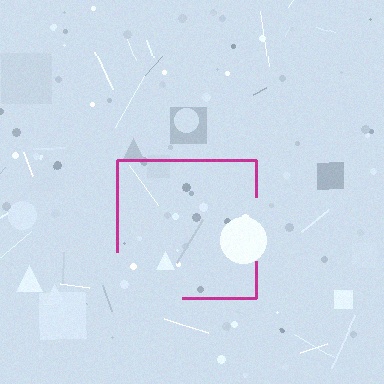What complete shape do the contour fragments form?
The contour fragments form a square.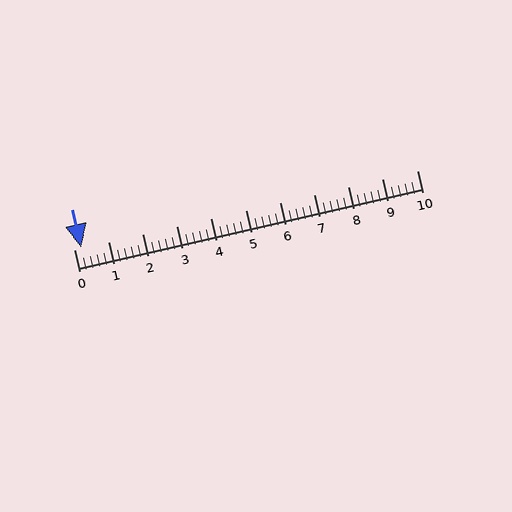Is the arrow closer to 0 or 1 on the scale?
The arrow is closer to 0.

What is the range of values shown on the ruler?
The ruler shows values from 0 to 10.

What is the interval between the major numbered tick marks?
The major tick marks are spaced 1 units apart.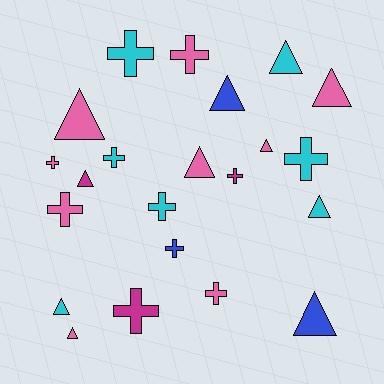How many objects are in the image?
There are 22 objects.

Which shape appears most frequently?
Triangle, with 11 objects.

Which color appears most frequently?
Pink, with 9 objects.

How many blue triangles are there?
There are 2 blue triangles.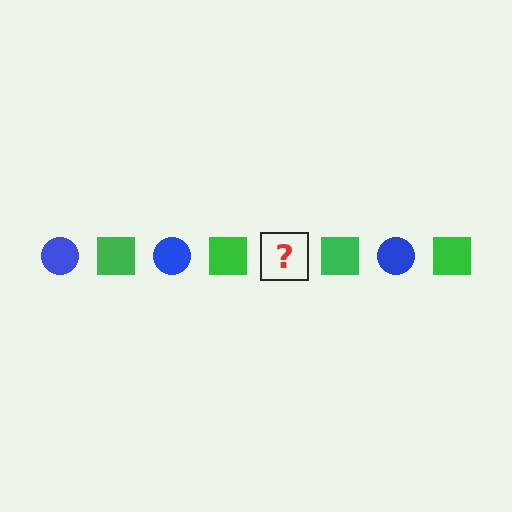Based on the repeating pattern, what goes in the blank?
The blank should be a blue circle.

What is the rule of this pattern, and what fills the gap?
The rule is that the pattern alternates between blue circle and green square. The gap should be filled with a blue circle.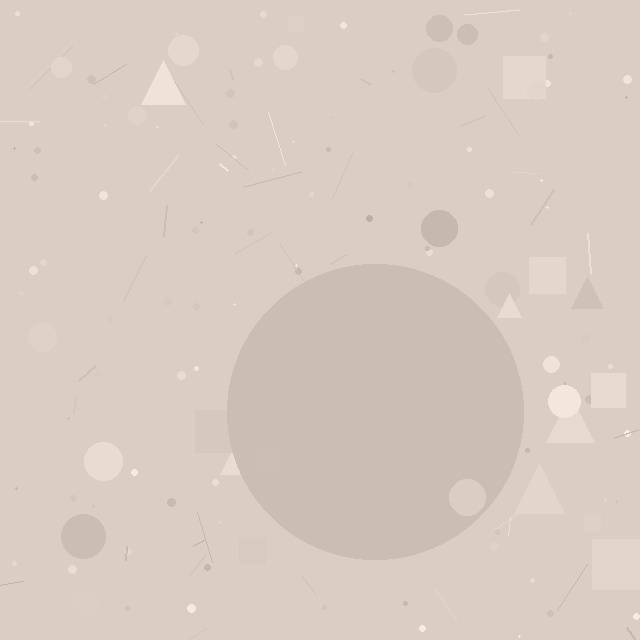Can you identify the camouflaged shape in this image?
The camouflaged shape is a circle.